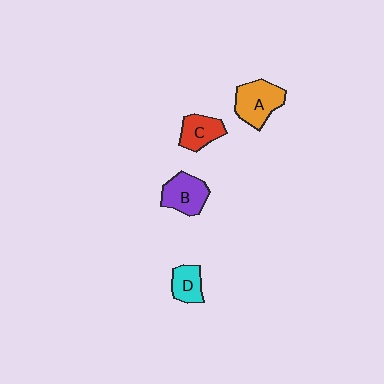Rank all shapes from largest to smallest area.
From largest to smallest: A (orange), B (purple), C (red), D (cyan).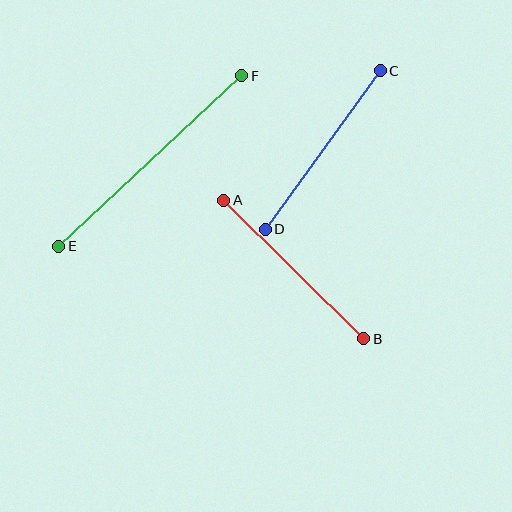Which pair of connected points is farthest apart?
Points E and F are farthest apart.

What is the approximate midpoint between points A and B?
The midpoint is at approximately (294, 270) pixels.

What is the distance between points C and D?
The distance is approximately 196 pixels.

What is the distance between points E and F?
The distance is approximately 250 pixels.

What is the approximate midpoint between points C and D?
The midpoint is at approximately (323, 150) pixels.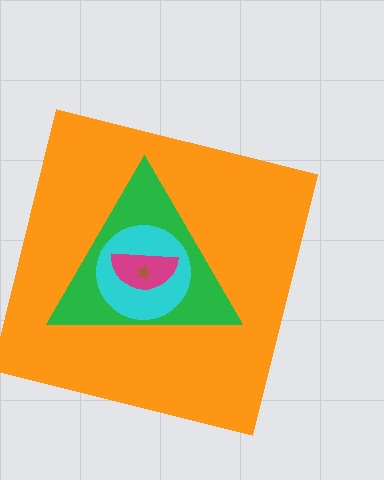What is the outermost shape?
The orange square.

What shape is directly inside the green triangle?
The cyan circle.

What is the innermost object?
The brown star.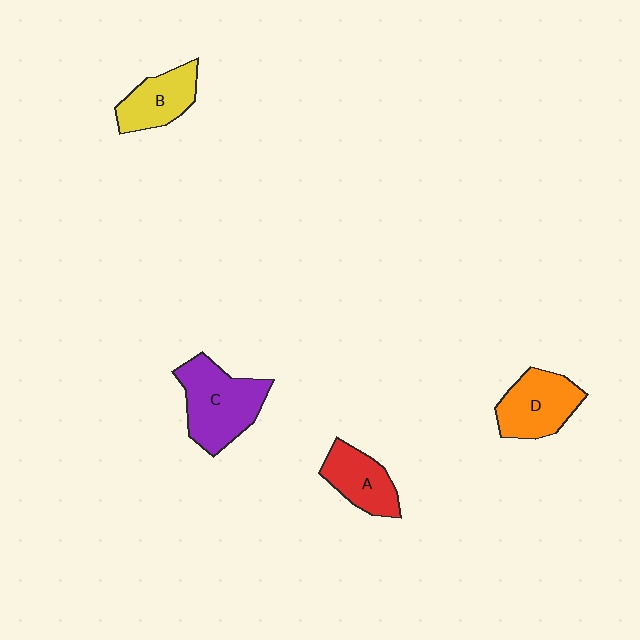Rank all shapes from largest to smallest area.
From largest to smallest: C (purple), D (orange), B (yellow), A (red).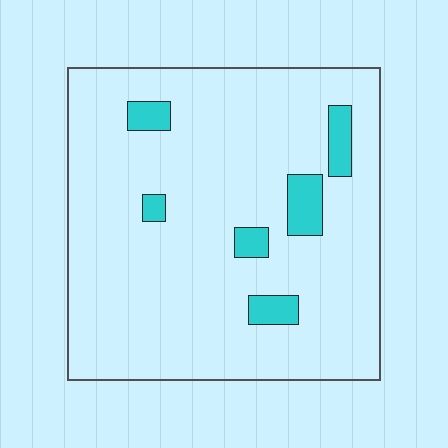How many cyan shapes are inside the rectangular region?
6.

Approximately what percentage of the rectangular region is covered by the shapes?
Approximately 10%.